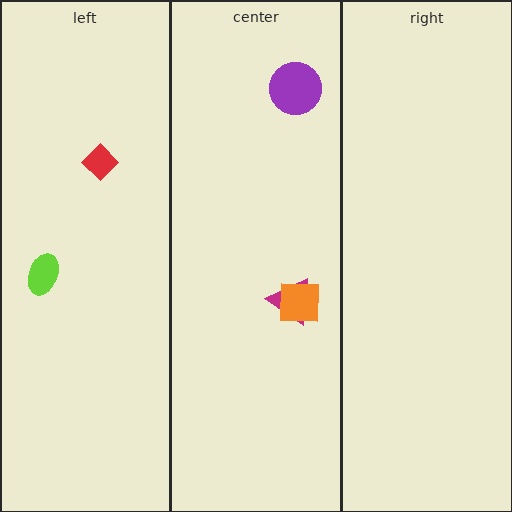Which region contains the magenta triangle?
The center region.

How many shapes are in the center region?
3.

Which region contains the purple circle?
The center region.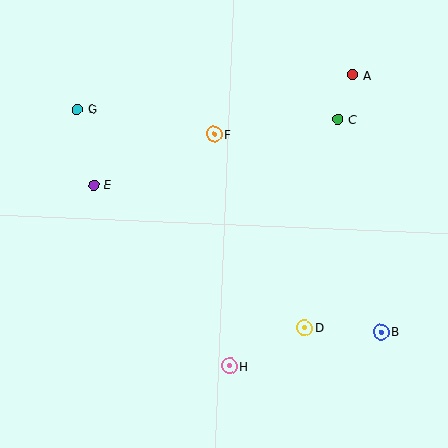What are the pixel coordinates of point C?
Point C is at (338, 119).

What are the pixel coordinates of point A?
Point A is at (353, 75).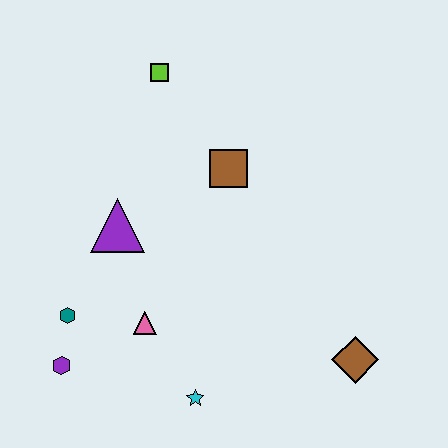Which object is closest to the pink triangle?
The teal hexagon is closest to the pink triangle.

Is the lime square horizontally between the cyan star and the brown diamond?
No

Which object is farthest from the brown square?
The purple hexagon is farthest from the brown square.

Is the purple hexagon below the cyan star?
No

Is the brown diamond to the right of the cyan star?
Yes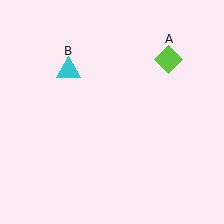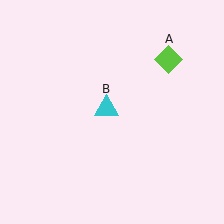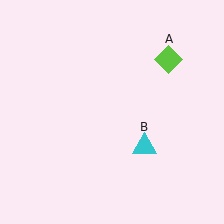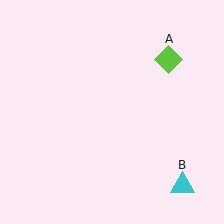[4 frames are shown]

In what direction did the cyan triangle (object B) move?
The cyan triangle (object B) moved down and to the right.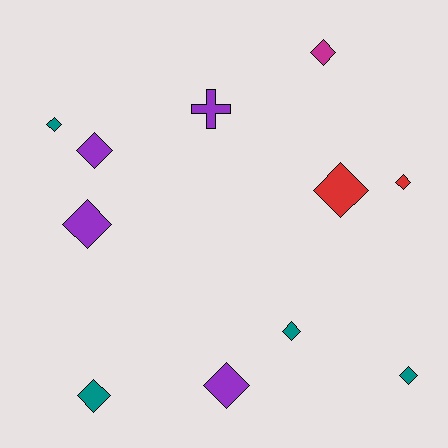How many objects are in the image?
There are 11 objects.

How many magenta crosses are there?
There are no magenta crosses.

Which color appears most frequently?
Purple, with 4 objects.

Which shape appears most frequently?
Diamond, with 10 objects.